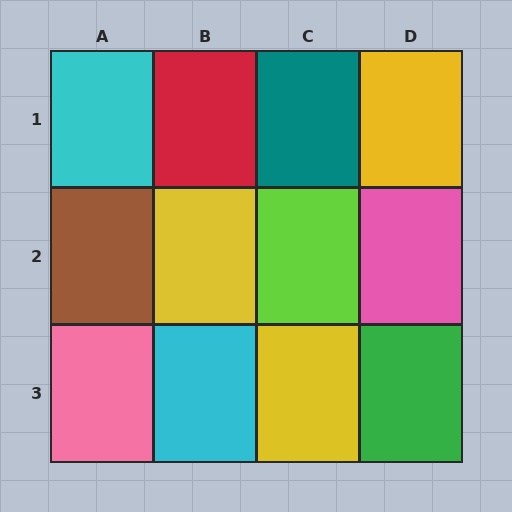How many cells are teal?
1 cell is teal.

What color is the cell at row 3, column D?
Green.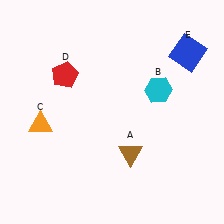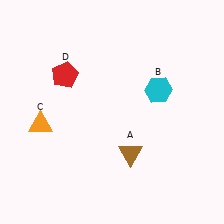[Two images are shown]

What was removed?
The blue square (E) was removed in Image 2.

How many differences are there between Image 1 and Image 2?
There is 1 difference between the two images.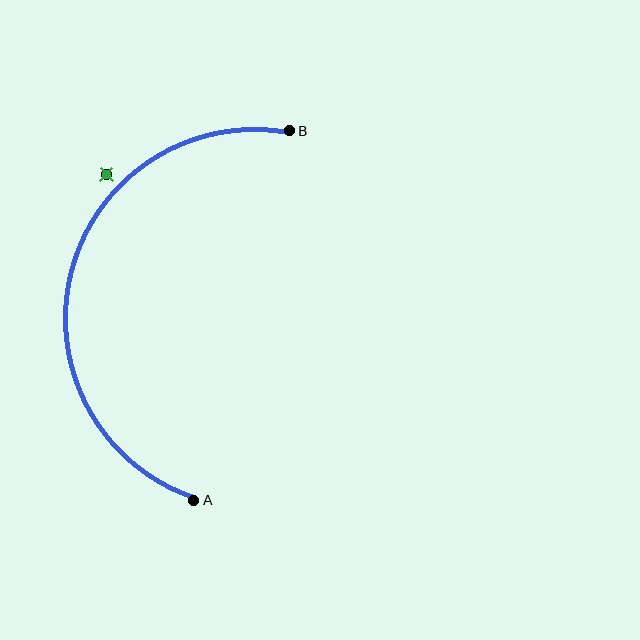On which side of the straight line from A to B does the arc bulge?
The arc bulges to the left of the straight line connecting A and B.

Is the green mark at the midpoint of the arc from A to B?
No — the green mark does not lie on the arc at all. It sits slightly outside the curve.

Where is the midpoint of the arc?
The arc midpoint is the point on the curve farthest from the straight line joining A and B. It sits to the left of that line.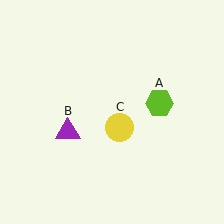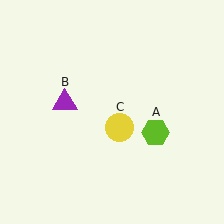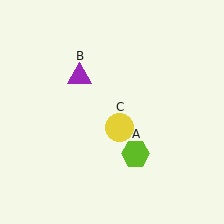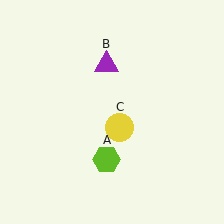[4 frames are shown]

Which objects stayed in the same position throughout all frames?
Yellow circle (object C) remained stationary.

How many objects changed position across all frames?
2 objects changed position: lime hexagon (object A), purple triangle (object B).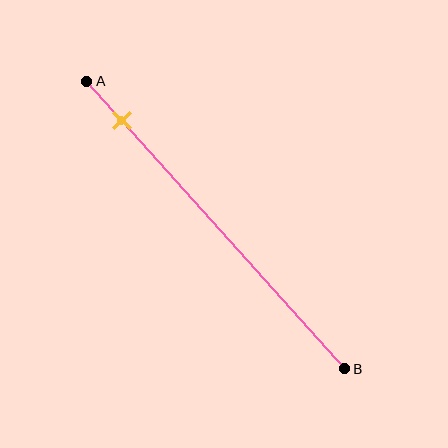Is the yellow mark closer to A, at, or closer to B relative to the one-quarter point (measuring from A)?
The yellow mark is closer to point A than the one-quarter point of segment AB.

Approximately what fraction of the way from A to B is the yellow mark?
The yellow mark is approximately 15% of the way from A to B.